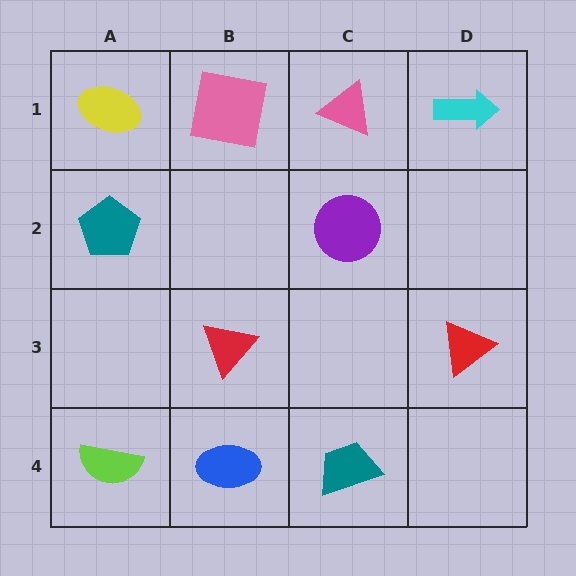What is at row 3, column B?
A red triangle.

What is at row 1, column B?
A pink square.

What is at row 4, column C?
A teal trapezoid.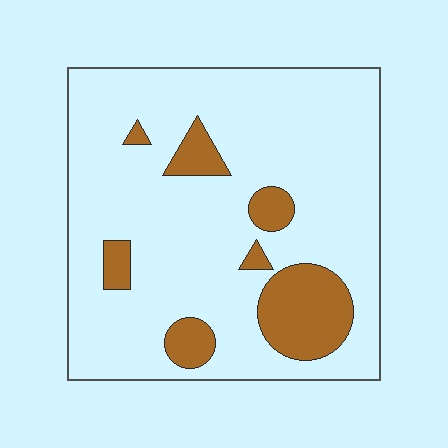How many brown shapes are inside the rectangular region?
7.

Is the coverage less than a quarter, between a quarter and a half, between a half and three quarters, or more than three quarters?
Less than a quarter.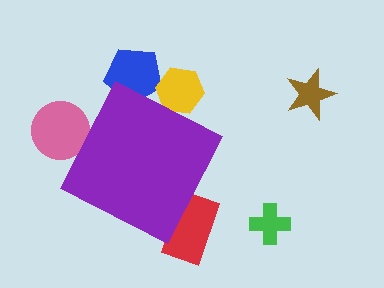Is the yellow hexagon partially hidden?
Yes, the yellow hexagon is partially hidden behind the purple diamond.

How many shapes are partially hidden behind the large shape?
4 shapes are partially hidden.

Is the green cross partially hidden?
No, the green cross is fully visible.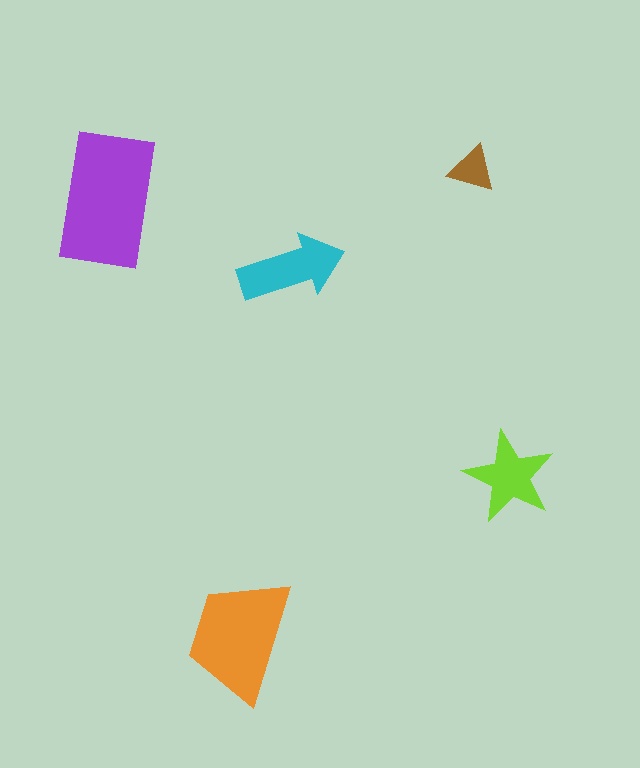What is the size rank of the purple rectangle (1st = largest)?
1st.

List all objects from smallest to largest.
The brown triangle, the lime star, the cyan arrow, the orange trapezoid, the purple rectangle.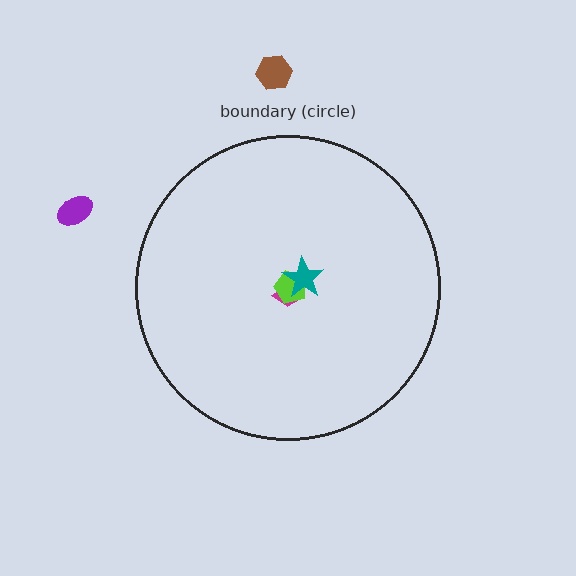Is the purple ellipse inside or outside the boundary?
Outside.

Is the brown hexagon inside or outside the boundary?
Outside.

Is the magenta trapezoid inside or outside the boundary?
Inside.